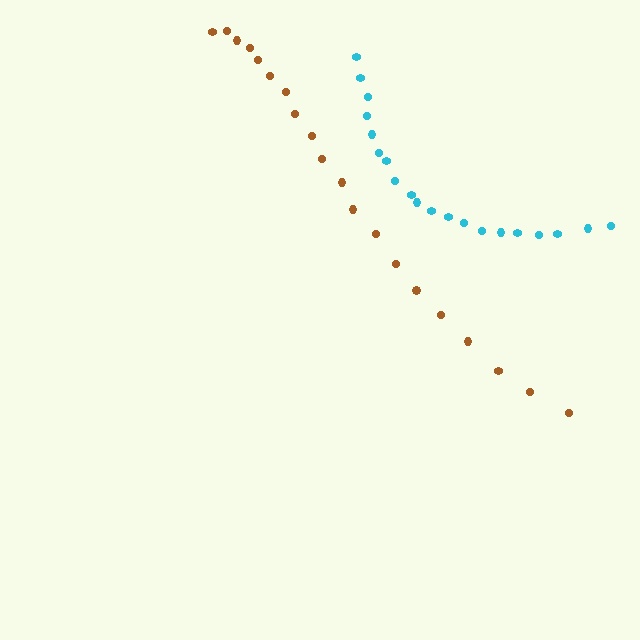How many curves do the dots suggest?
There are 2 distinct paths.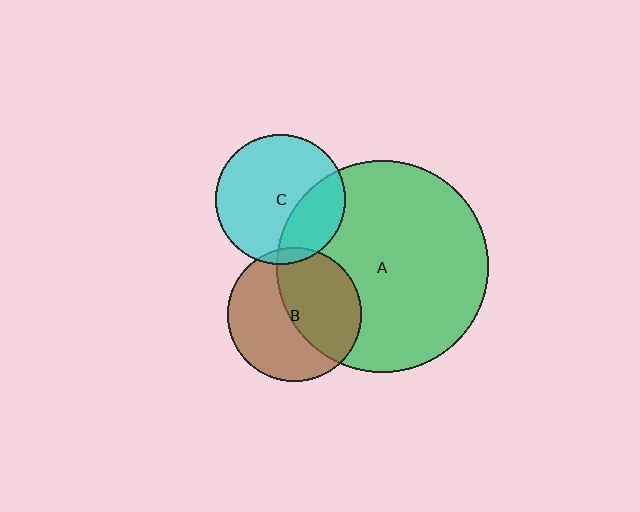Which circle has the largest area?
Circle A (green).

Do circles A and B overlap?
Yes.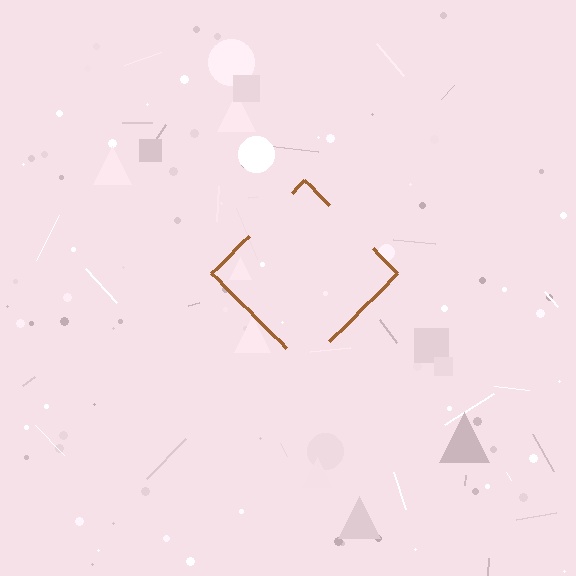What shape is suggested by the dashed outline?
The dashed outline suggests a diamond.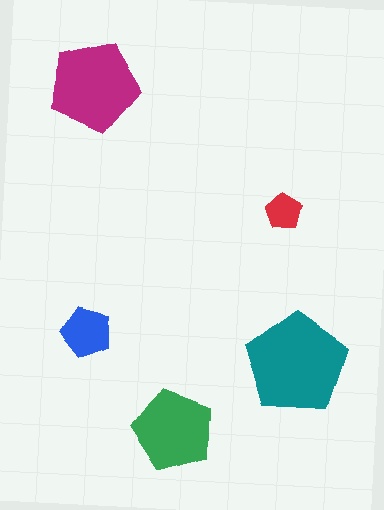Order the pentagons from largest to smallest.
the teal one, the magenta one, the green one, the blue one, the red one.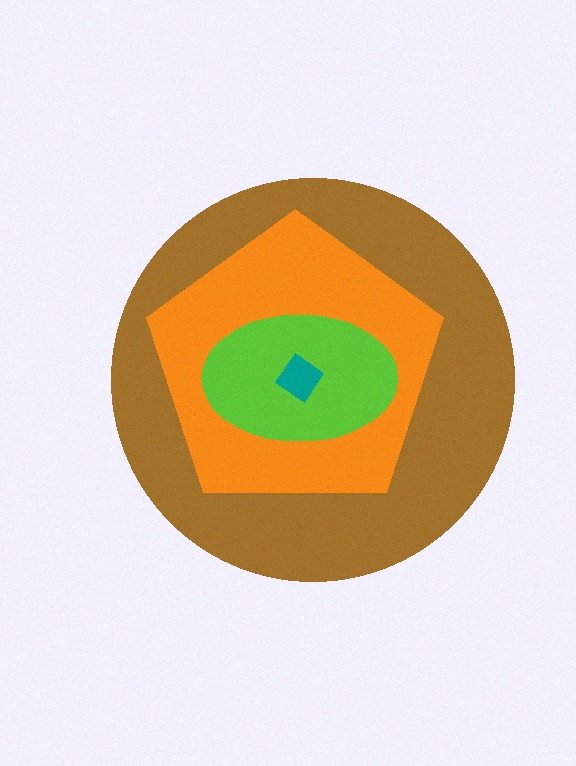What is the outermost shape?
The brown circle.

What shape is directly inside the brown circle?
The orange pentagon.